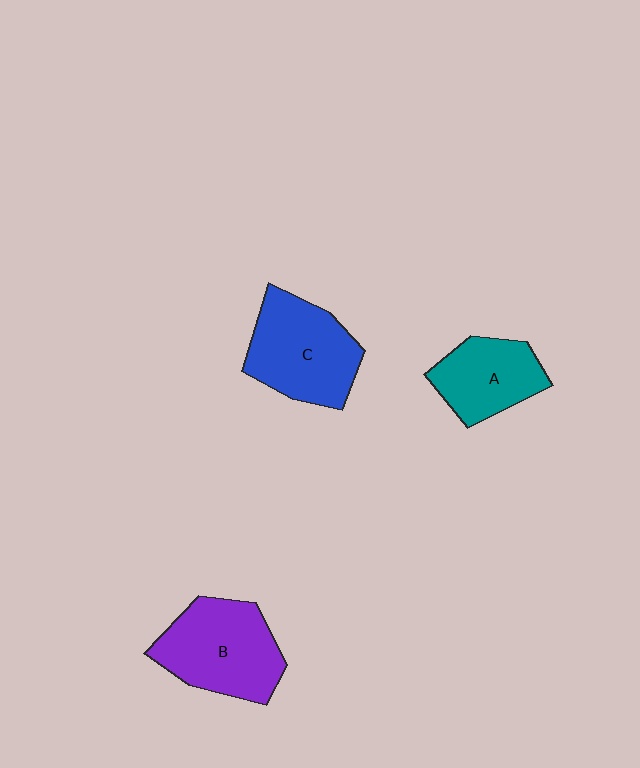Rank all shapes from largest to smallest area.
From largest to smallest: B (purple), C (blue), A (teal).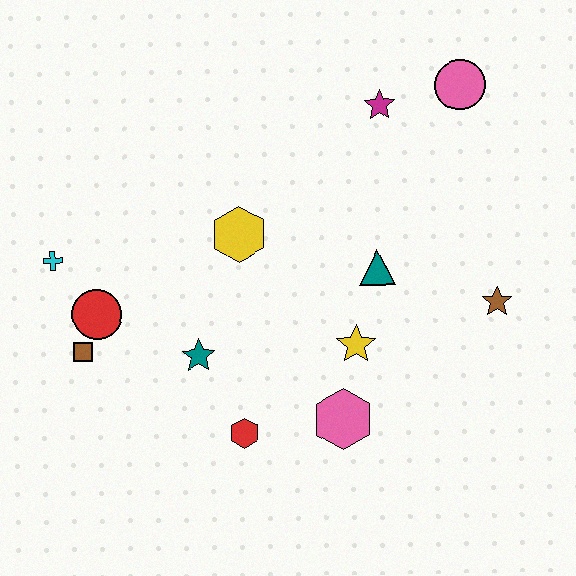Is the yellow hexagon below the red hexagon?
No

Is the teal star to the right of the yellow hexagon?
No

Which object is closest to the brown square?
The red circle is closest to the brown square.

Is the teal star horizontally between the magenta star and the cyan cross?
Yes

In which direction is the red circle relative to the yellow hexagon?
The red circle is to the left of the yellow hexagon.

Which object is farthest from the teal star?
The pink circle is farthest from the teal star.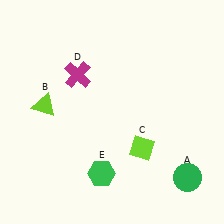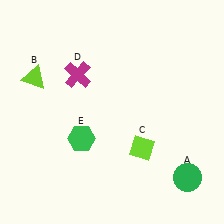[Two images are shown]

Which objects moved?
The objects that moved are: the lime triangle (B), the green hexagon (E).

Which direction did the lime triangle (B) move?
The lime triangle (B) moved up.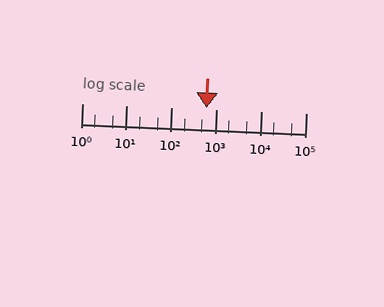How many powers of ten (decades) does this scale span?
The scale spans 5 decades, from 1 to 100000.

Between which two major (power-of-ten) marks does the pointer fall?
The pointer is between 100 and 1000.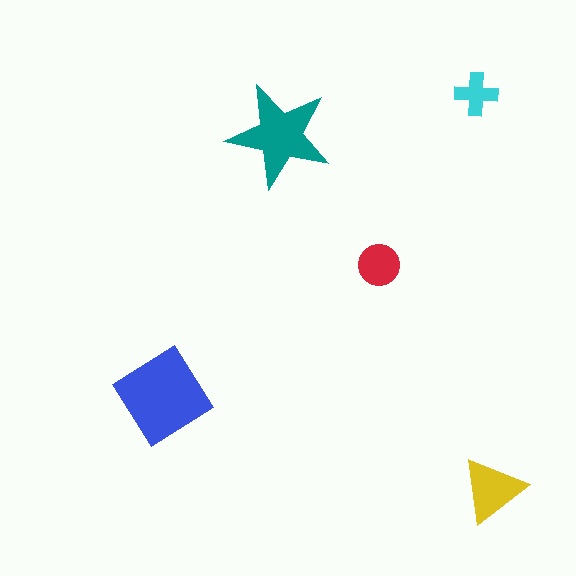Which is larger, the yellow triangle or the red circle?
The yellow triangle.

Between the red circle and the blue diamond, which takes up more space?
The blue diamond.